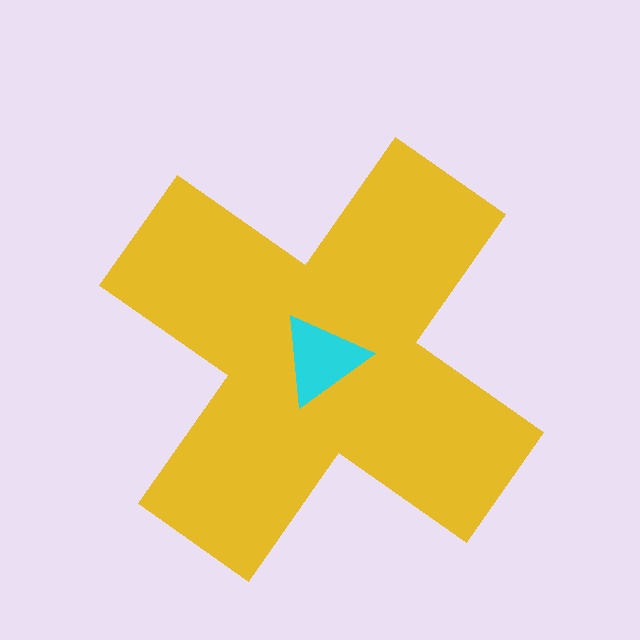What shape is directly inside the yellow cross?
The cyan triangle.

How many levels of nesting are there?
2.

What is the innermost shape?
The cyan triangle.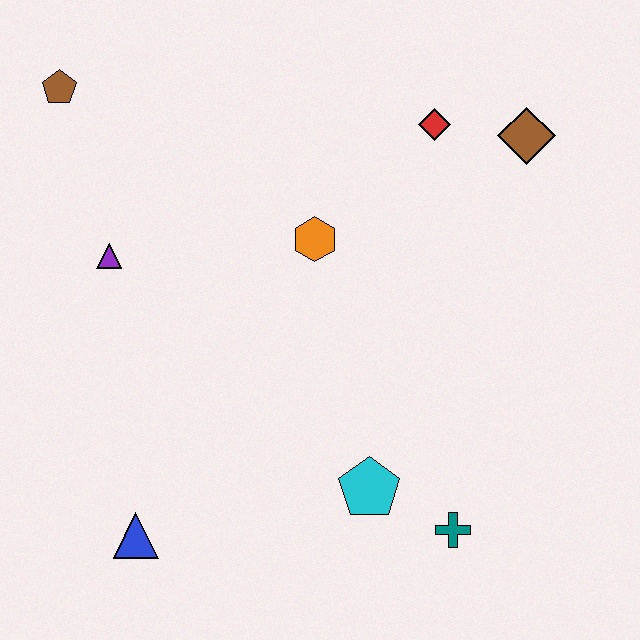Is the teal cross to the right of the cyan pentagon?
Yes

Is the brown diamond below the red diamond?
Yes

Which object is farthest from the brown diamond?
The blue triangle is farthest from the brown diamond.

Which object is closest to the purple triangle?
The brown pentagon is closest to the purple triangle.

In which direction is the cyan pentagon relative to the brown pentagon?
The cyan pentagon is below the brown pentagon.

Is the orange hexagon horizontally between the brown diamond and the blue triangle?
Yes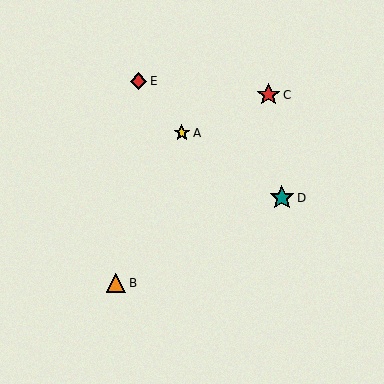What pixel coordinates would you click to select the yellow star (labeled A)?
Click at (182, 133) to select the yellow star A.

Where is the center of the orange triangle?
The center of the orange triangle is at (116, 283).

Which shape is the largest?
The teal star (labeled D) is the largest.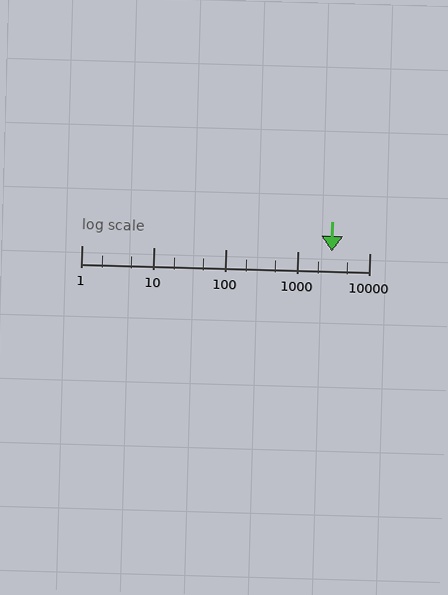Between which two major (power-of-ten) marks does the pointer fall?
The pointer is between 1000 and 10000.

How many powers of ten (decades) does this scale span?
The scale spans 4 decades, from 1 to 10000.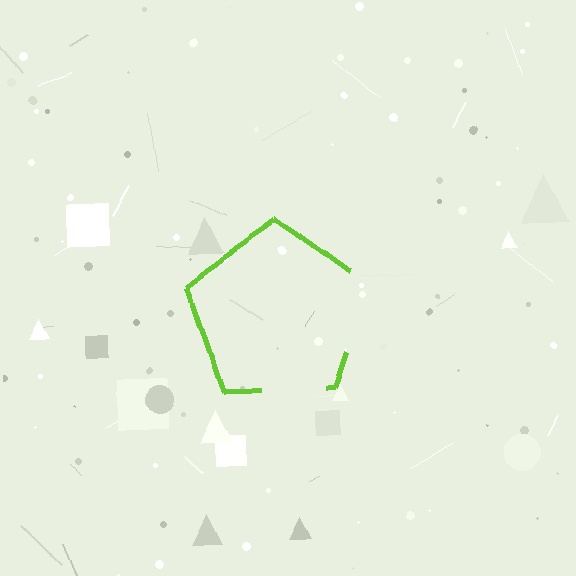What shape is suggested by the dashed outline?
The dashed outline suggests a pentagon.